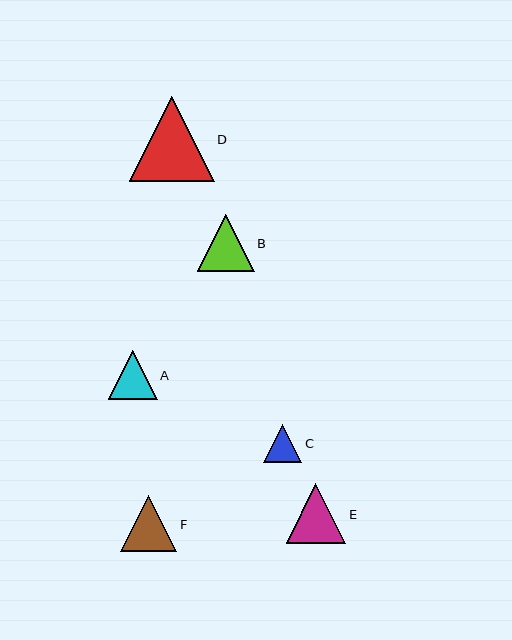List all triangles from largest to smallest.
From largest to smallest: D, E, B, F, A, C.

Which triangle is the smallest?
Triangle C is the smallest with a size of approximately 39 pixels.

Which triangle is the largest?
Triangle D is the largest with a size of approximately 85 pixels.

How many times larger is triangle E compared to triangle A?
Triangle E is approximately 1.2 times the size of triangle A.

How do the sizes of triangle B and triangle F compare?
Triangle B and triangle F are approximately the same size.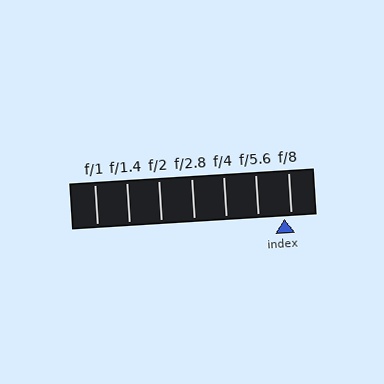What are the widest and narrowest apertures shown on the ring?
The widest aperture shown is f/1 and the narrowest is f/8.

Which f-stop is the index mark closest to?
The index mark is closest to f/8.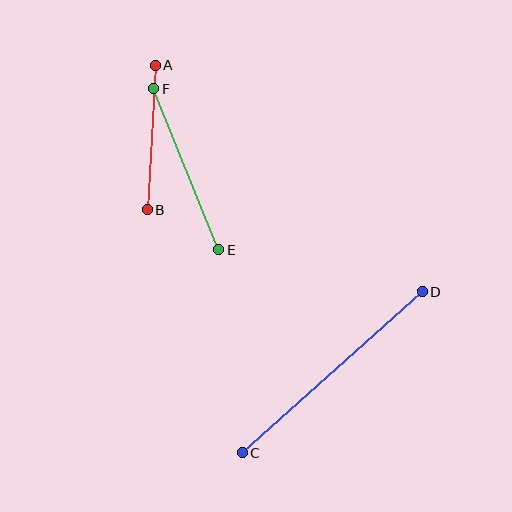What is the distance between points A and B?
The distance is approximately 145 pixels.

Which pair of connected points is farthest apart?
Points C and D are farthest apart.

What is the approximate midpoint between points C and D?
The midpoint is at approximately (332, 372) pixels.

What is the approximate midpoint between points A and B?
The midpoint is at approximately (151, 137) pixels.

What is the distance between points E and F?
The distance is approximately 174 pixels.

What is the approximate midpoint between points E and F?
The midpoint is at approximately (186, 169) pixels.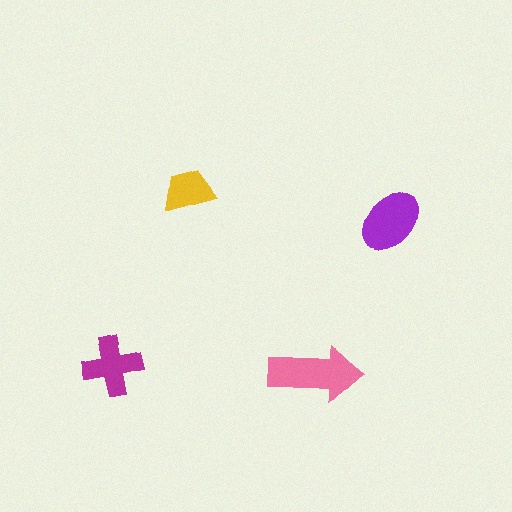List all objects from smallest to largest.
The yellow trapezoid, the magenta cross, the purple ellipse, the pink arrow.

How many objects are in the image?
There are 4 objects in the image.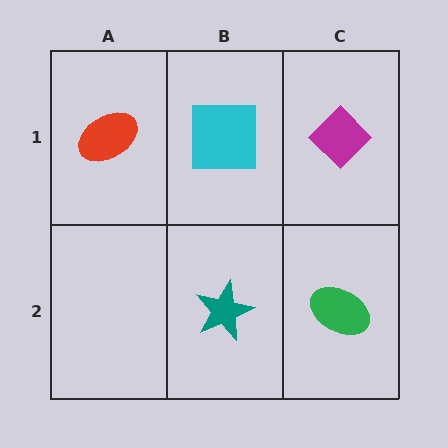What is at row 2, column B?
A teal star.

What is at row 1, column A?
A red ellipse.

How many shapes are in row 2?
2 shapes.